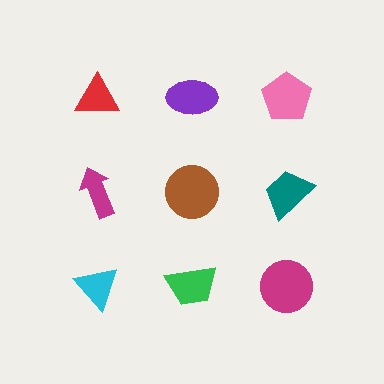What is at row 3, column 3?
A magenta circle.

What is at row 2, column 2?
A brown circle.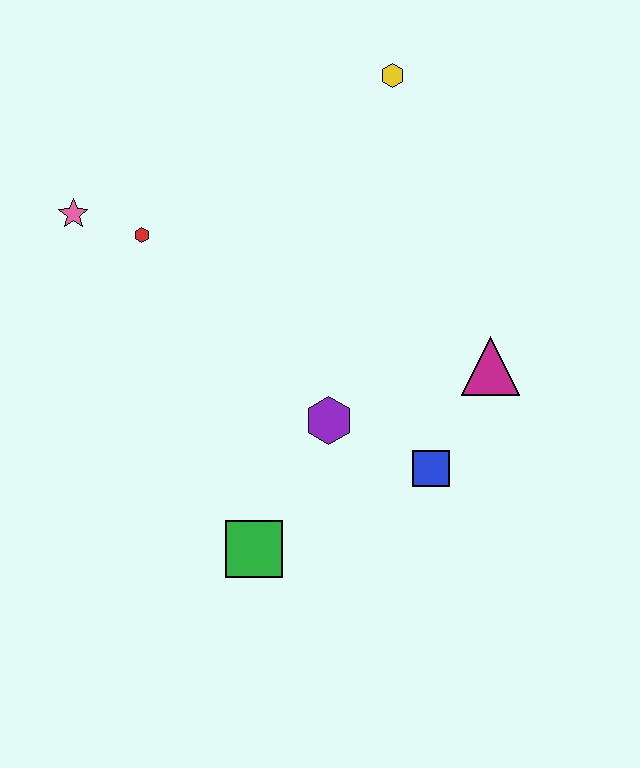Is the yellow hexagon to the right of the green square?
Yes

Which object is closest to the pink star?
The red hexagon is closest to the pink star.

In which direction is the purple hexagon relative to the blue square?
The purple hexagon is to the left of the blue square.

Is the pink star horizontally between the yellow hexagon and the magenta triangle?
No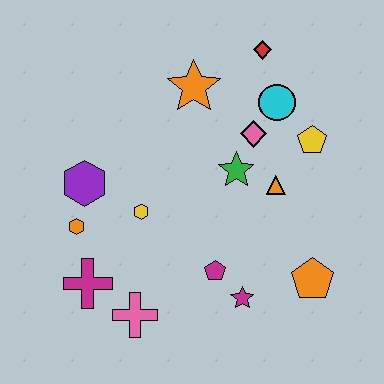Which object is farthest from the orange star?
The pink cross is farthest from the orange star.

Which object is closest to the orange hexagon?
The purple hexagon is closest to the orange hexagon.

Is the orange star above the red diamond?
No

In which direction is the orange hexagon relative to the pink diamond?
The orange hexagon is to the left of the pink diamond.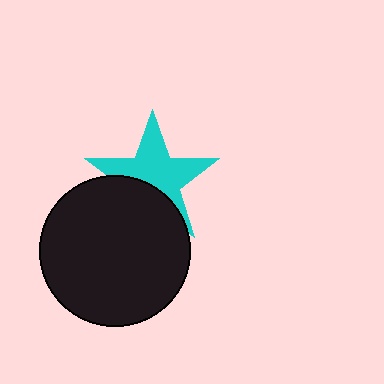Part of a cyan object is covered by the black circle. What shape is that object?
It is a star.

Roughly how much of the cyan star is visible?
About half of it is visible (roughly 64%).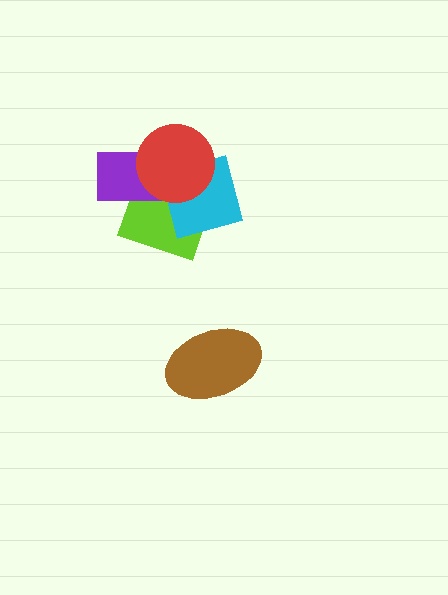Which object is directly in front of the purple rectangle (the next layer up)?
The cyan diamond is directly in front of the purple rectangle.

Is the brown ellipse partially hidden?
No, no other shape covers it.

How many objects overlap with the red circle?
3 objects overlap with the red circle.